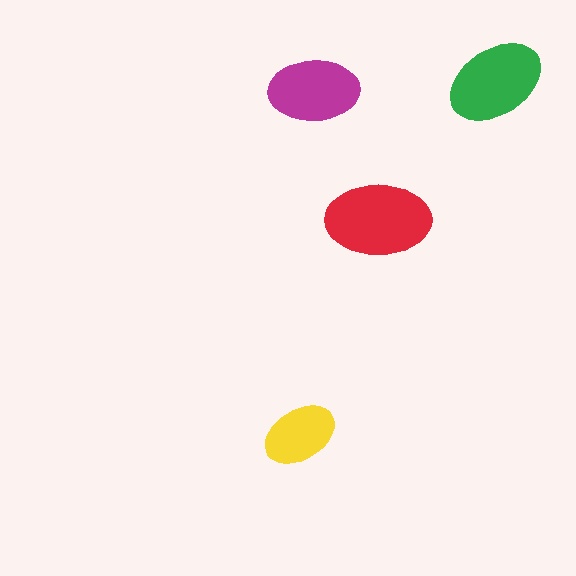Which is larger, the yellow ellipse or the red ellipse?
The red one.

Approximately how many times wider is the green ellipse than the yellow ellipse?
About 1.5 times wider.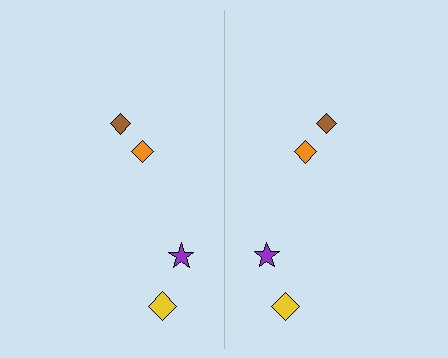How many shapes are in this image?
There are 8 shapes in this image.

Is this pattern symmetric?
Yes, this pattern has bilateral (reflection) symmetry.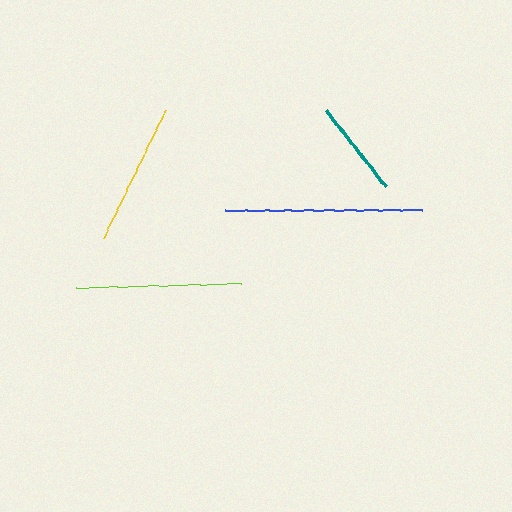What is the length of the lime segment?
The lime segment is approximately 165 pixels long.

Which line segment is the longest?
The blue line is the longest at approximately 197 pixels.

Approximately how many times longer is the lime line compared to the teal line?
The lime line is approximately 1.7 times the length of the teal line.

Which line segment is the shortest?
The teal line is the shortest at approximately 97 pixels.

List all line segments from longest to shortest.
From longest to shortest: blue, lime, yellow, teal.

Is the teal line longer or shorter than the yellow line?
The yellow line is longer than the teal line.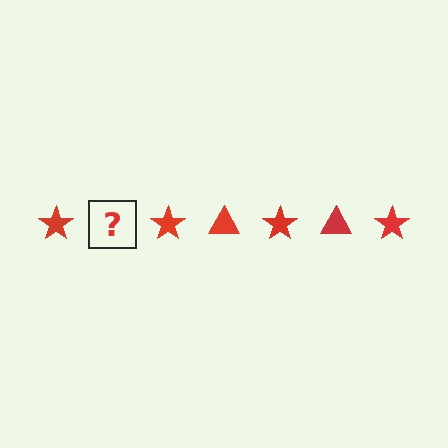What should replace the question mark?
The question mark should be replaced with a red triangle.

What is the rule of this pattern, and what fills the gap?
The rule is that the pattern cycles through star, triangle shapes in red. The gap should be filled with a red triangle.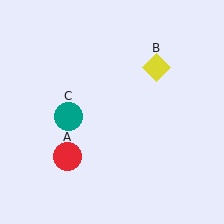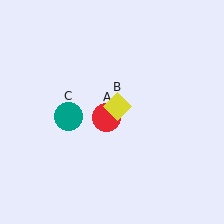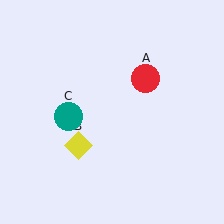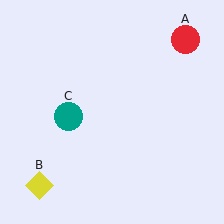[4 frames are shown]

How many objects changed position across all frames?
2 objects changed position: red circle (object A), yellow diamond (object B).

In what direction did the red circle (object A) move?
The red circle (object A) moved up and to the right.